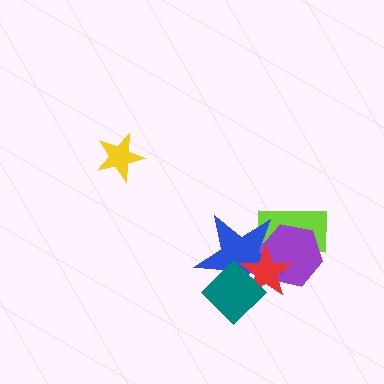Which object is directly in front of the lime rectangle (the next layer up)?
The purple hexagon is directly in front of the lime rectangle.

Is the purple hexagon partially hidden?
Yes, it is partially covered by another shape.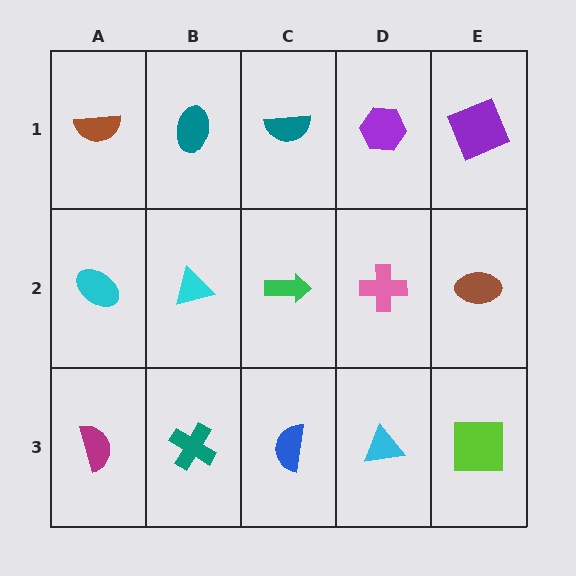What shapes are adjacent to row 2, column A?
A brown semicircle (row 1, column A), a magenta semicircle (row 3, column A), a cyan triangle (row 2, column B).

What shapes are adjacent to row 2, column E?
A purple square (row 1, column E), a lime square (row 3, column E), a pink cross (row 2, column D).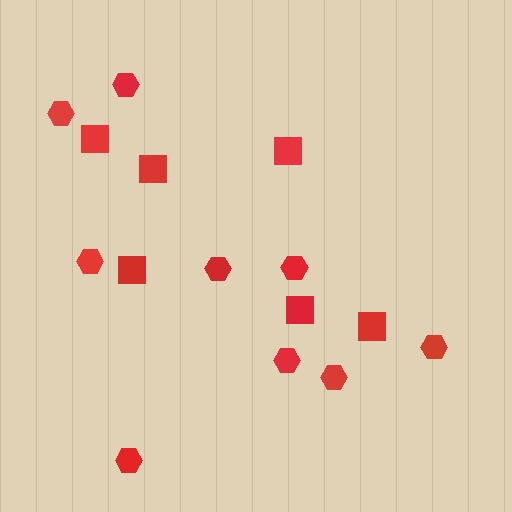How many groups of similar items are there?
There are 2 groups: one group of squares (6) and one group of hexagons (9).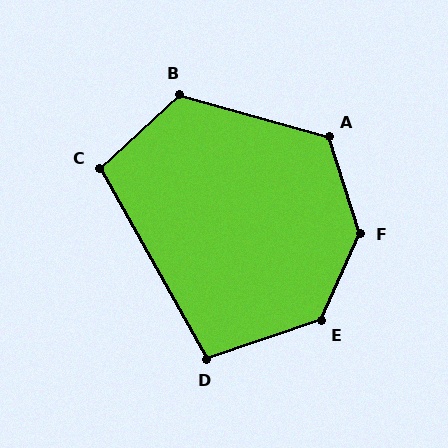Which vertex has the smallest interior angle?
D, at approximately 100 degrees.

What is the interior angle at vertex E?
Approximately 133 degrees (obtuse).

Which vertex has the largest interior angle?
F, at approximately 138 degrees.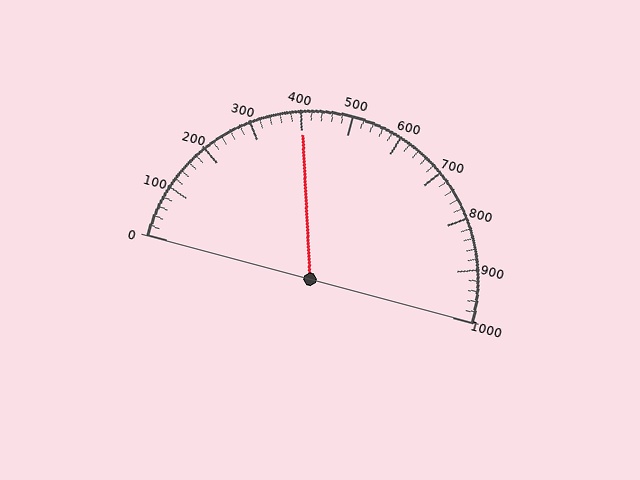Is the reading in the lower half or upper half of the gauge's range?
The reading is in the lower half of the range (0 to 1000).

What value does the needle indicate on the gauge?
The needle indicates approximately 400.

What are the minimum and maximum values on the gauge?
The gauge ranges from 0 to 1000.